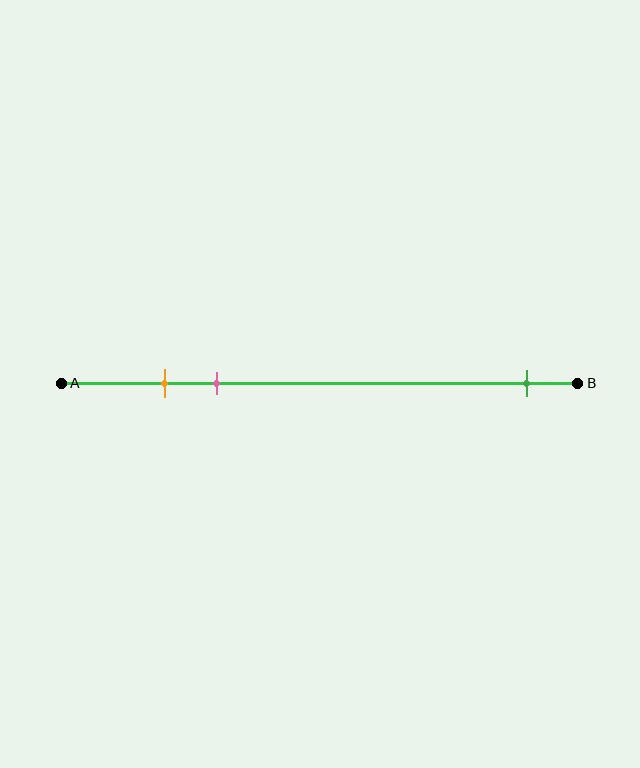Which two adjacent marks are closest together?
The orange and pink marks are the closest adjacent pair.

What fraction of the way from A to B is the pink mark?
The pink mark is approximately 30% (0.3) of the way from A to B.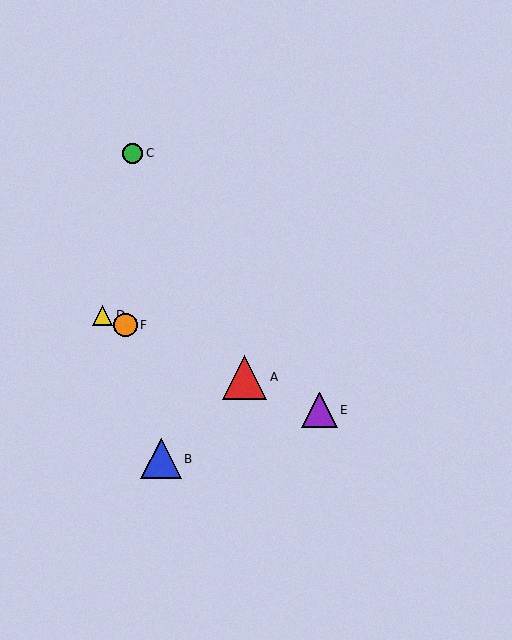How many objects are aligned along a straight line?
4 objects (A, D, E, F) are aligned along a straight line.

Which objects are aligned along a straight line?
Objects A, D, E, F are aligned along a straight line.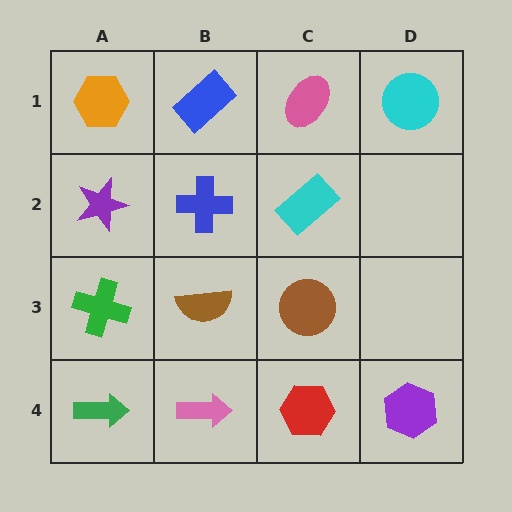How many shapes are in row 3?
3 shapes.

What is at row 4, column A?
A green arrow.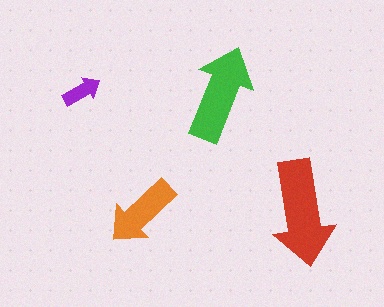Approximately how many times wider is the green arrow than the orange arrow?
About 1.5 times wider.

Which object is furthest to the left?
The purple arrow is leftmost.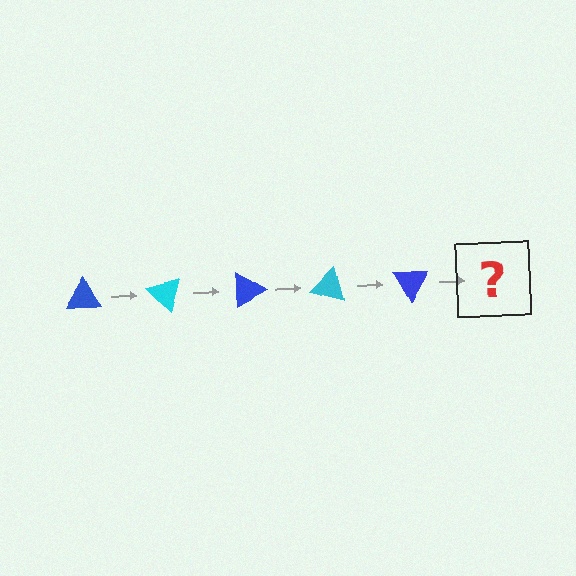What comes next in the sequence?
The next element should be a cyan triangle, rotated 225 degrees from the start.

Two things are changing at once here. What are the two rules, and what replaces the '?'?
The two rules are that it rotates 45 degrees each step and the color cycles through blue and cyan. The '?' should be a cyan triangle, rotated 225 degrees from the start.